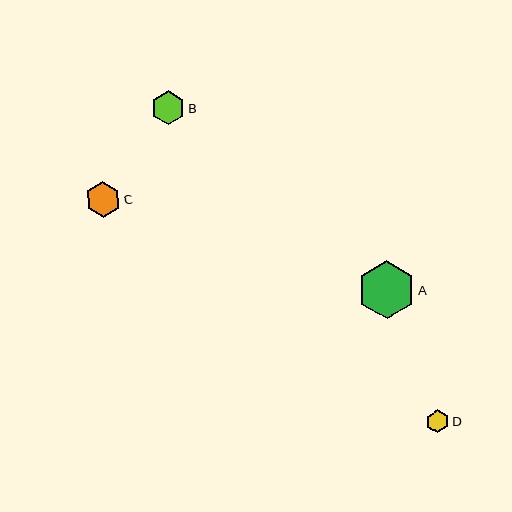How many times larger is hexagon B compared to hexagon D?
Hexagon B is approximately 1.5 times the size of hexagon D.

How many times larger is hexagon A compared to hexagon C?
Hexagon A is approximately 1.6 times the size of hexagon C.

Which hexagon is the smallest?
Hexagon D is the smallest with a size of approximately 23 pixels.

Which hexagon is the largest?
Hexagon A is the largest with a size of approximately 58 pixels.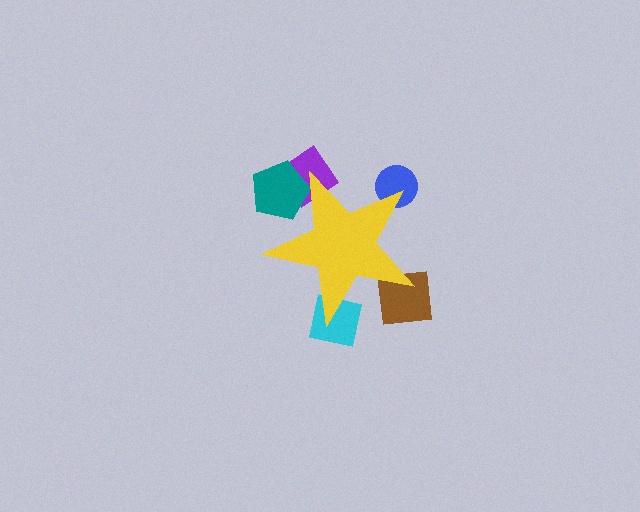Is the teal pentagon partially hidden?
Yes, the teal pentagon is partially hidden behind the yellow star.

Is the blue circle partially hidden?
Yes, the blue circle is partially hidden behind the yellow star.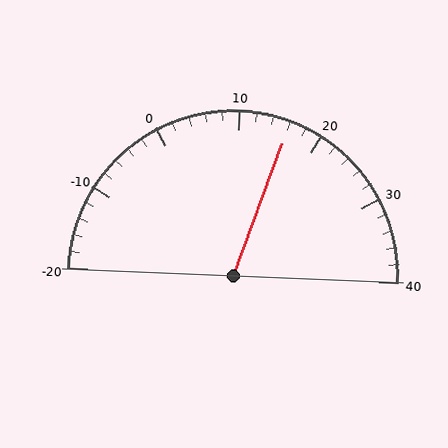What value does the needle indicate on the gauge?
The needle indicates approximately 16.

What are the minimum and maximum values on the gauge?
The gauge ranges from -20 to 40.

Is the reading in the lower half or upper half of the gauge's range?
The reading is in the upper half of the range (-20 to 40).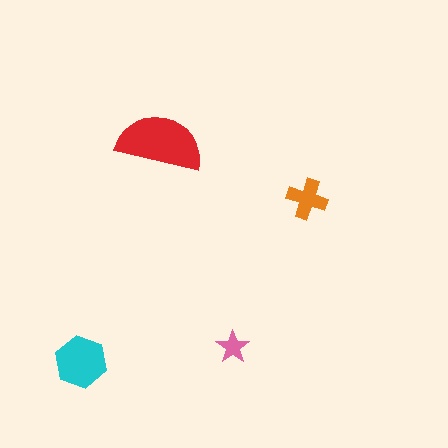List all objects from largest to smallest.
The red semicircle, the cyan hexagon, the orange cross, the pink star.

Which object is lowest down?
The cyan hexagon is bottommost.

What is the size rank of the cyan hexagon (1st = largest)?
2nd.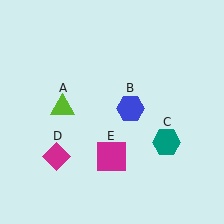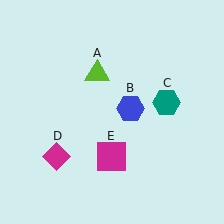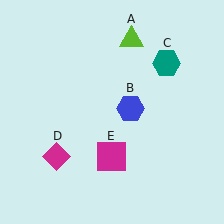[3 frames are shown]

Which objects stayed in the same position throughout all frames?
Blue hexagon (object B) and magenta diamond (object D) and magenta square (object E) remained stationary.